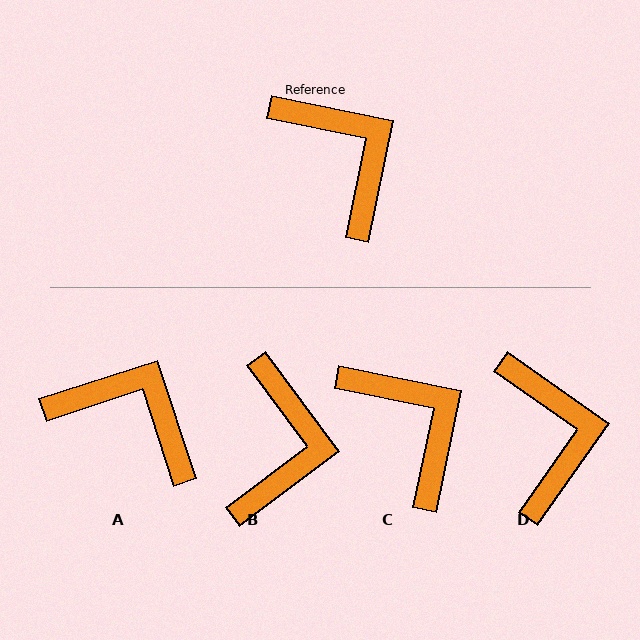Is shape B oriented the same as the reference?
No, it is off by about 42 degrees.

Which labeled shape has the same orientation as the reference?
C.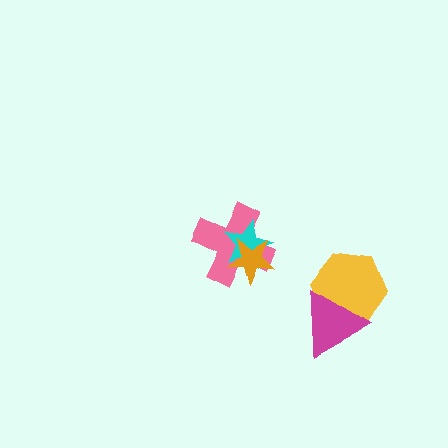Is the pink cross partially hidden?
Yes, it is partially covered by another shape.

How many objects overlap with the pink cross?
2 objects overlap with the pink cross.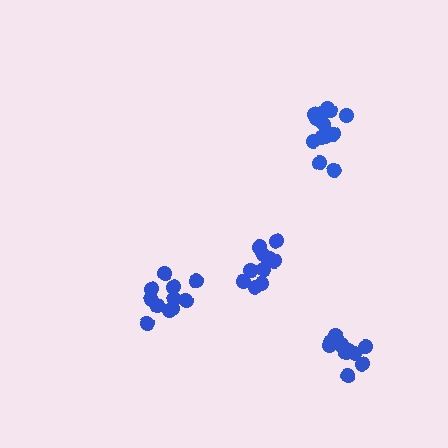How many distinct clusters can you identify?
There are 4 distinct clusters.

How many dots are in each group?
Group 1: 10 dots, Group 2: 13 dots, Group 3: 11 dots, Group 4: 11 dots (45 total).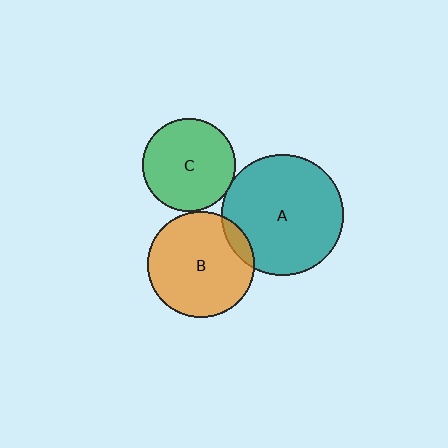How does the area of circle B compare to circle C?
Approximately 1.3 times.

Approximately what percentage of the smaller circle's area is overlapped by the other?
Approximately 10%.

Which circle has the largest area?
Circle A (teal).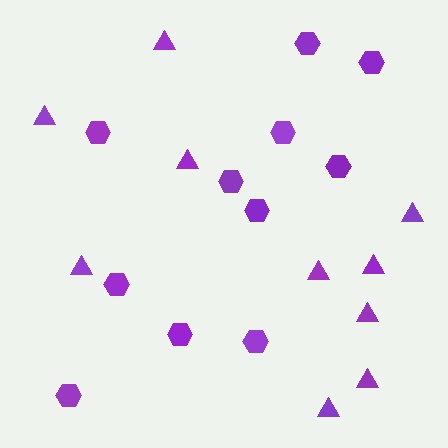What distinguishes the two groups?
There are 2 groups: one group of hexagons (11) and one group of triangles (10).